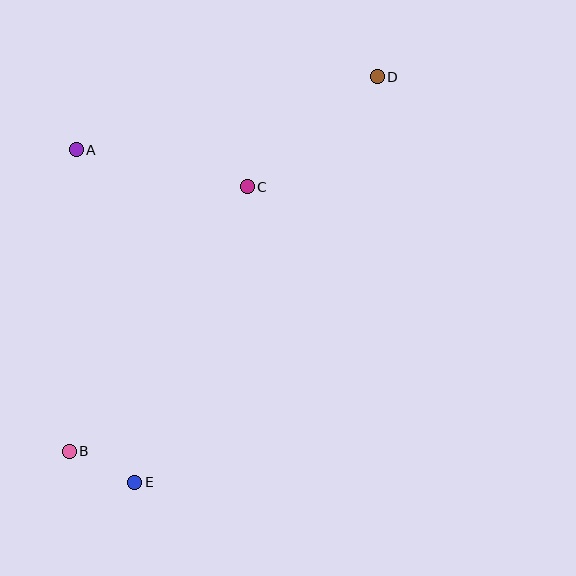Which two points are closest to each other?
Points B and E are closest to each other.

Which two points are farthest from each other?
Points B and D are farthest from each other.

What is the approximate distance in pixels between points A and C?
The distance between A and C is approximately 175 pixels.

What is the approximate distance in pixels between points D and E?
The distance between D and E is approximately 473 pixels.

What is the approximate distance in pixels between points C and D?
The distance between C and D is approximately 170 pixels.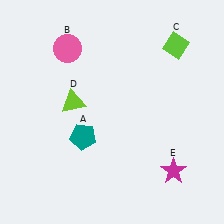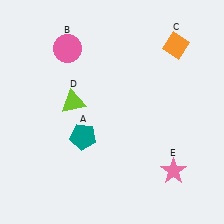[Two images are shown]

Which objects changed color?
C changed from lime to orange. E changed from magenta to pink.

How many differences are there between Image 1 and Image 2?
There are 2 differences between the two images.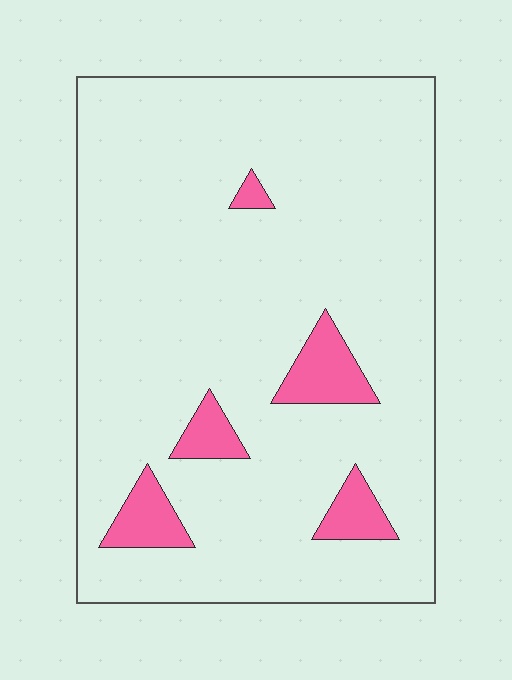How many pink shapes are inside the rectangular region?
5.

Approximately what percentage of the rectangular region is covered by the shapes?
Approximately 10%.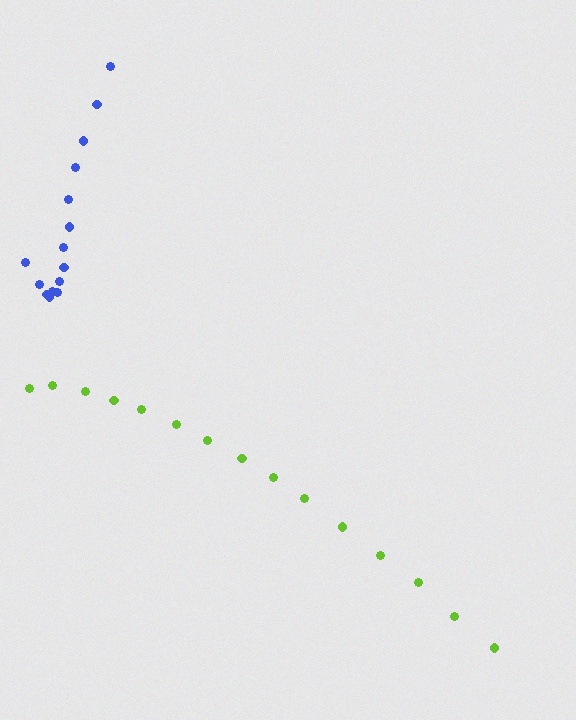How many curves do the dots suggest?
There are 2 distinct paths.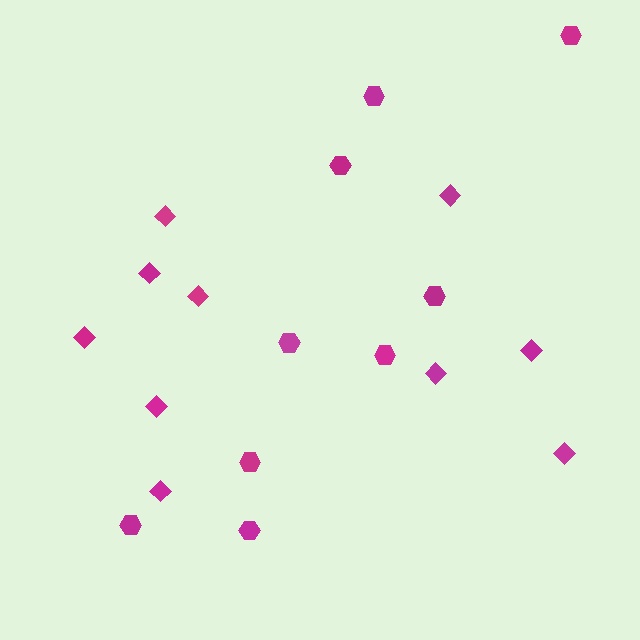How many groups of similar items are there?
There are 2 groups: one group of diamonds (10) and one group of hexagons (9).